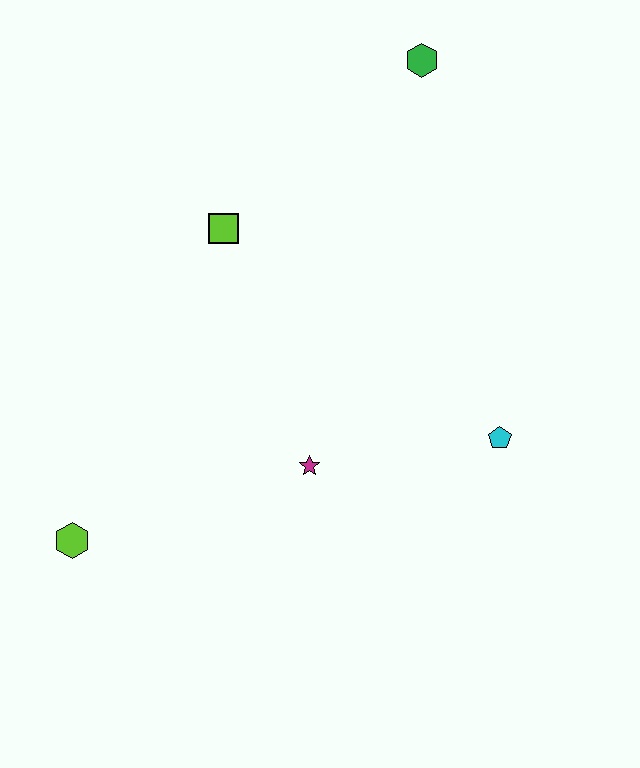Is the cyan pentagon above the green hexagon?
No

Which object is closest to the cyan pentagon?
The magenta star is closest to the cyan pentagon.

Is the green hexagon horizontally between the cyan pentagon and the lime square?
Yes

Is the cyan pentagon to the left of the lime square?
No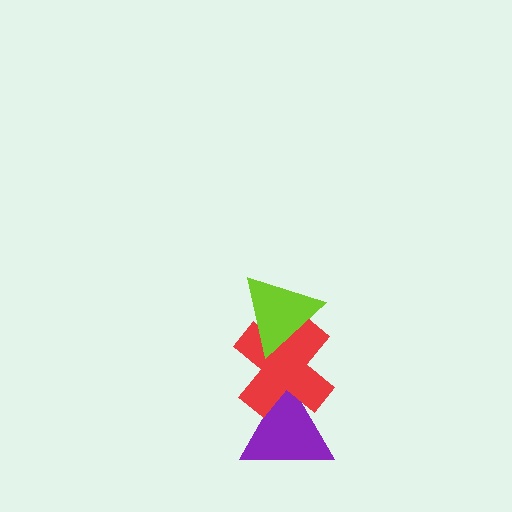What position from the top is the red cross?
The red cross is 2nd from the top.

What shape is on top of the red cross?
The lime triangle is on top of the red cross.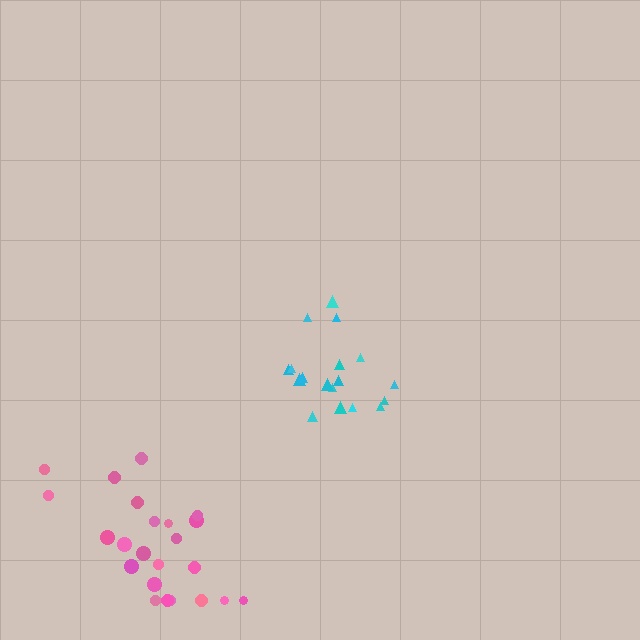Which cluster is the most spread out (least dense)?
Pink.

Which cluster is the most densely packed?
Cyan.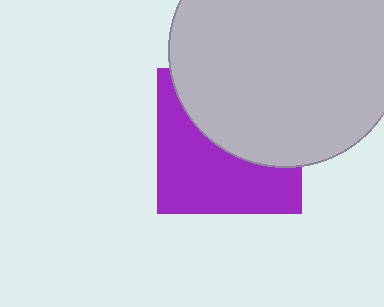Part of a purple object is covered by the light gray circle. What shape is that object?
It is a square.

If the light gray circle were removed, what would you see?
You would see the complete purple square.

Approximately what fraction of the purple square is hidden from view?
Roughly 50% of the purple square is hidden behind the light gray circle.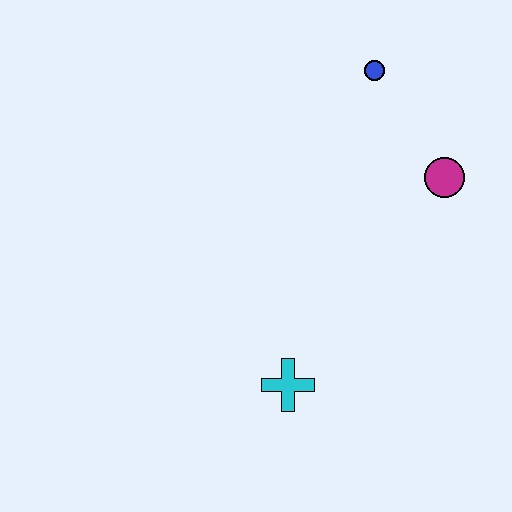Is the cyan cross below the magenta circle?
Yes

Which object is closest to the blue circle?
The magenta circle is closest to the blue circle.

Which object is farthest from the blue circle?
The cyan cross is farthest from the blue circle.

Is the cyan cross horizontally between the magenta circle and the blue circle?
No